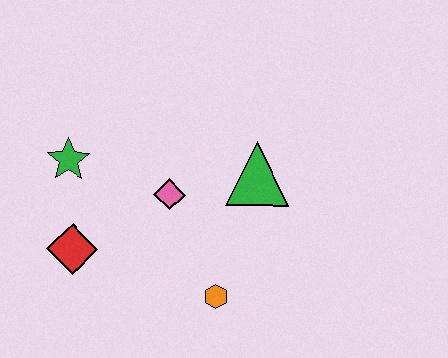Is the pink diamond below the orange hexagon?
No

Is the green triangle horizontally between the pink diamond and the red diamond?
No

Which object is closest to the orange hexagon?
The pink diamond is closest to the orange hexagon.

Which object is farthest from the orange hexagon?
The green star is farthest from the orange hexagon.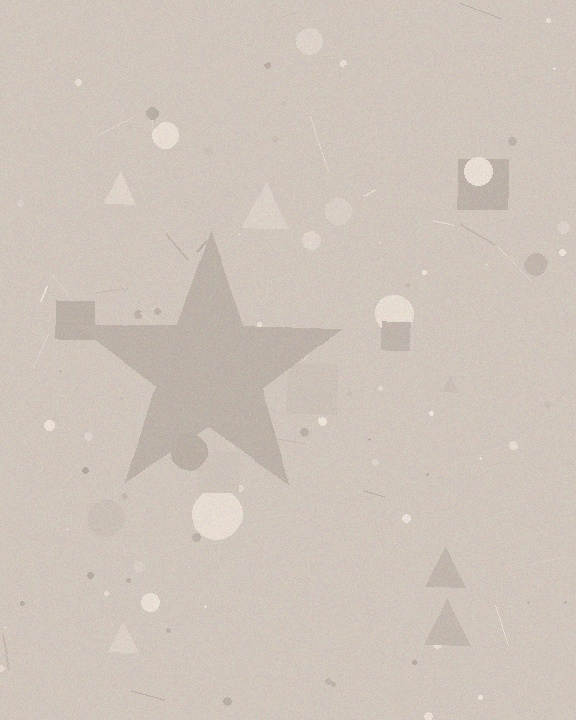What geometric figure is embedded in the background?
A star is embedded in the background.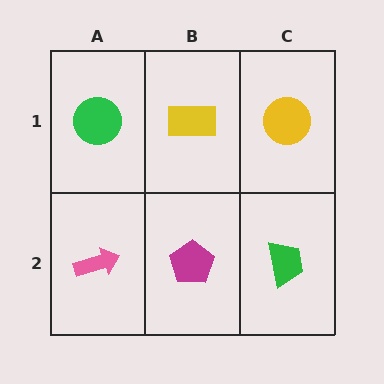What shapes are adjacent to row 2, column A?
A green circle (row 1, column A), a magenta pentagon (row 2, column B).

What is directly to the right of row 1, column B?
A yellow circle.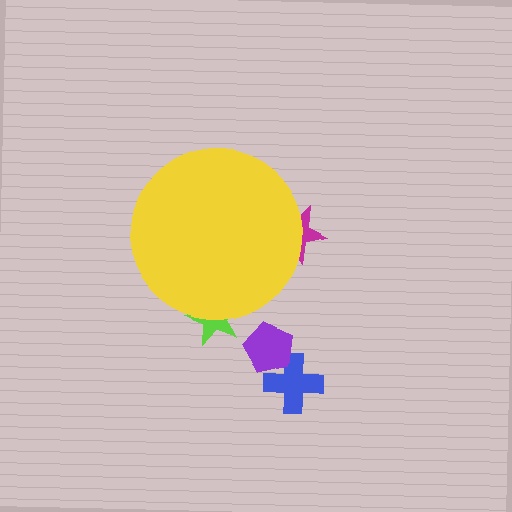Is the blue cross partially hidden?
No, the blue cross is fully visible.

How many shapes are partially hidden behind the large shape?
2 shapes are partially hidden.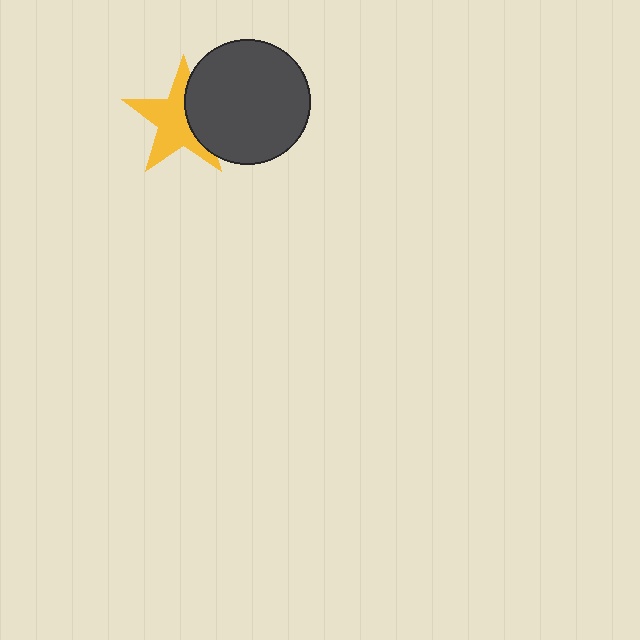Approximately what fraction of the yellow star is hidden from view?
Roughly 35% of the yellow star is hidden behind the dark gray circle.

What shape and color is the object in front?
The object in front is a dark gray circle.